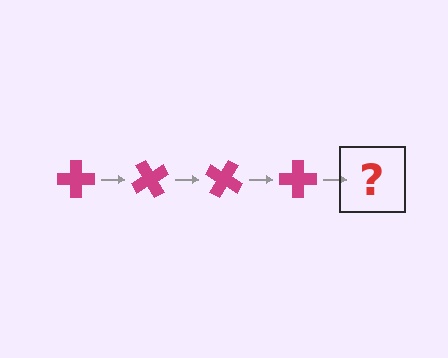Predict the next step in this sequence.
The next step is a magenta cross rotated 240 degrees.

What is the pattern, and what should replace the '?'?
The pattern is that the cross rotates 60 degrees each step. The '?' should be a magenta cross rotated 240 degrees.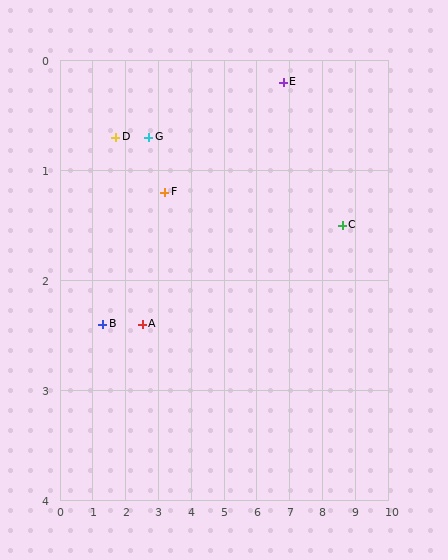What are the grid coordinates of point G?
Point G is at approximately (2.7, 0.7).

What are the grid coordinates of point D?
Point D is at approximately (1.7, 0.7).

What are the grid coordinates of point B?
Point B is at approximately (1.3, 2.4).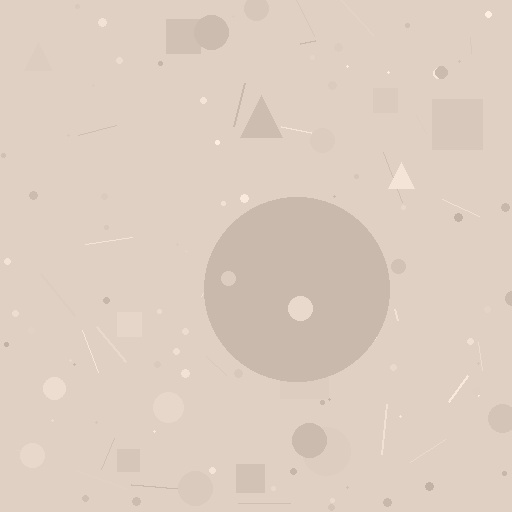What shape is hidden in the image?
A circle is hidden in the image.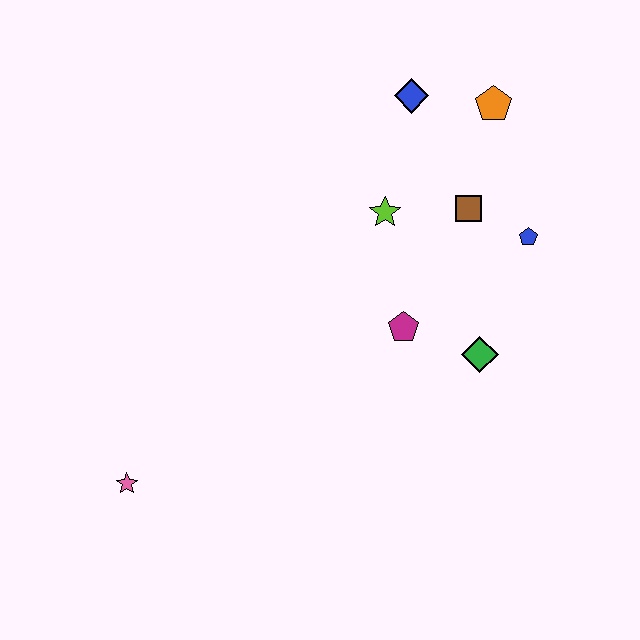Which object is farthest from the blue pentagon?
The pink star is farthest from the blue pentagon.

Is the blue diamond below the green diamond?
No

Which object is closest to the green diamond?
The magenta pentagon is closest to the green diamond.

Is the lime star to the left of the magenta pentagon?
Yes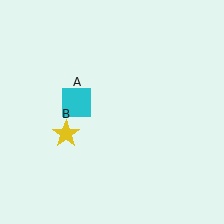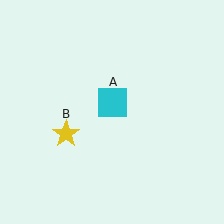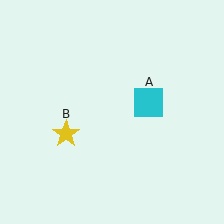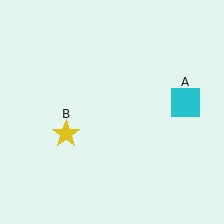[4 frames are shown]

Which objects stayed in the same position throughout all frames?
Yellow star (object B) remained stationary.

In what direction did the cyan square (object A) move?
The cyan square (object A) moved right.